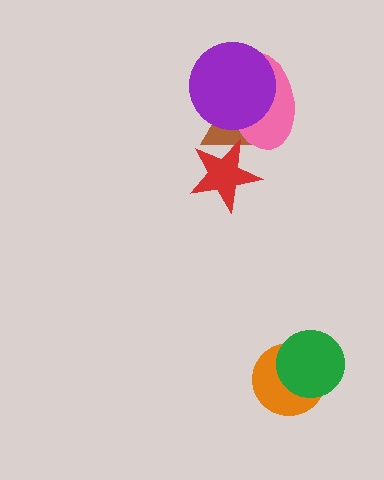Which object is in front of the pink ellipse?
The purple circle is in front of the pink ellipse.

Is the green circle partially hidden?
No, no other shape covers it.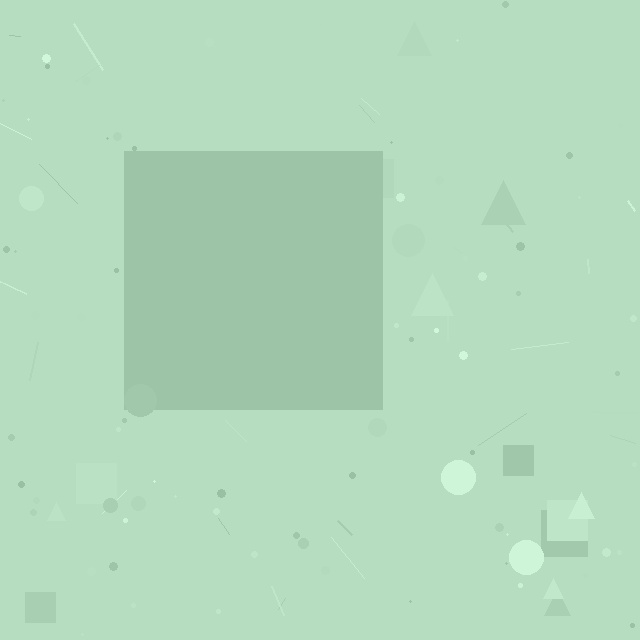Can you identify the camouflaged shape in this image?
The camouflaged shape is a square.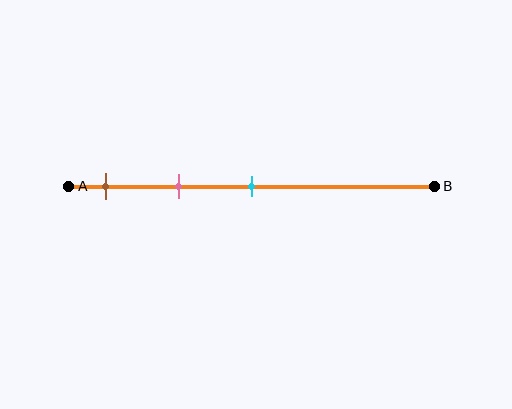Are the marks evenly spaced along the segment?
Yes, the marks are approximately evenly spaced.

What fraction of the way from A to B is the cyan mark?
The cyan mark is approximately 50% (0.5) of the way from A to B.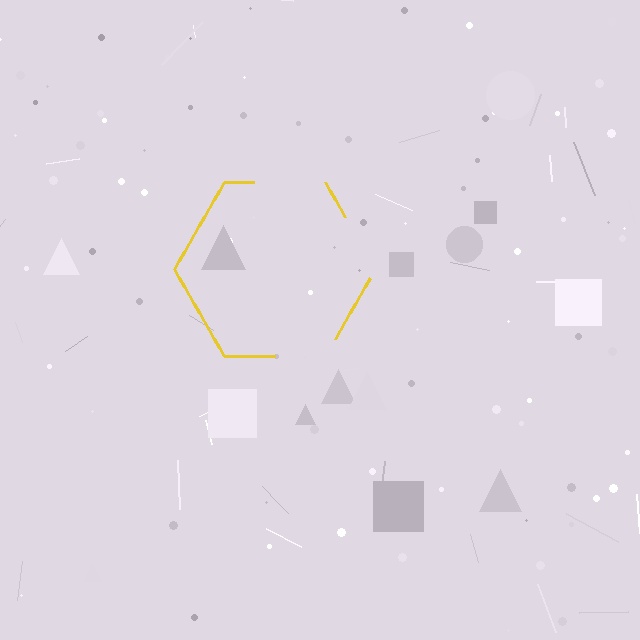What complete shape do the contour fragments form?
The contour fragments form a hexagon.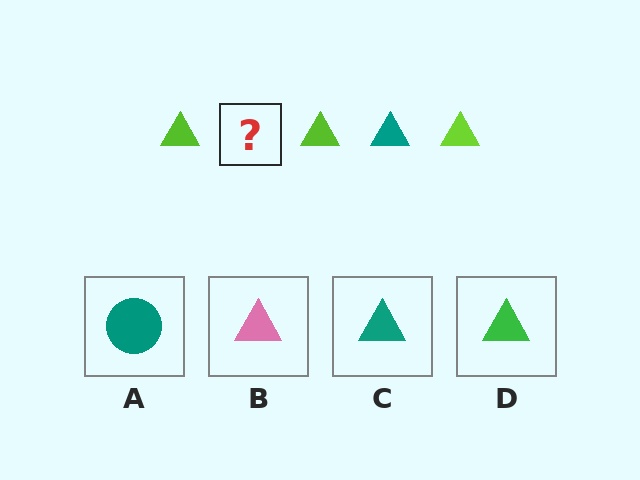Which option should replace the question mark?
Option C.